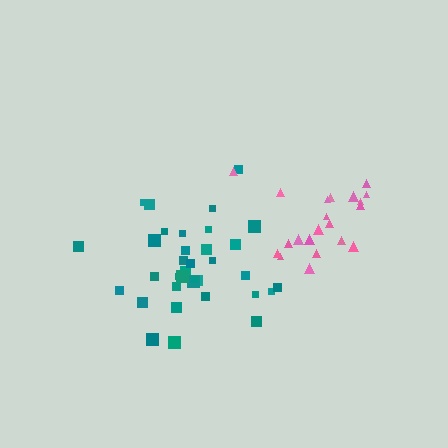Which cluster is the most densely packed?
Pink.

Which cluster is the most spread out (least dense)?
Teal.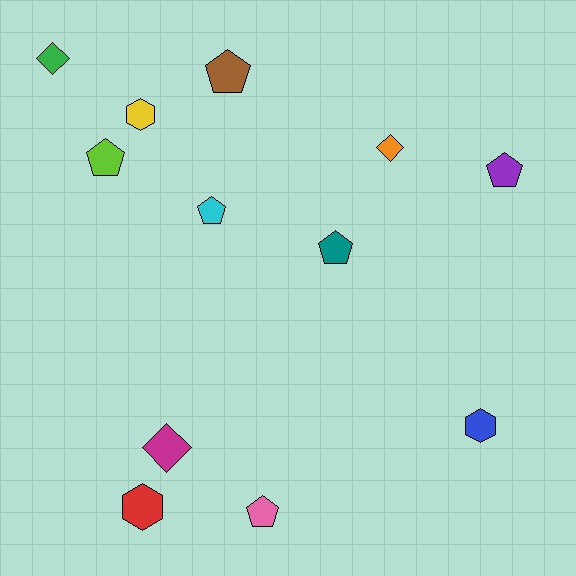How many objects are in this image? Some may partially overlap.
There are 12 objects.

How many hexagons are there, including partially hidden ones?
There are 3 hexagons.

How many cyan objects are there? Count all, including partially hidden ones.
There is 1 cyan object.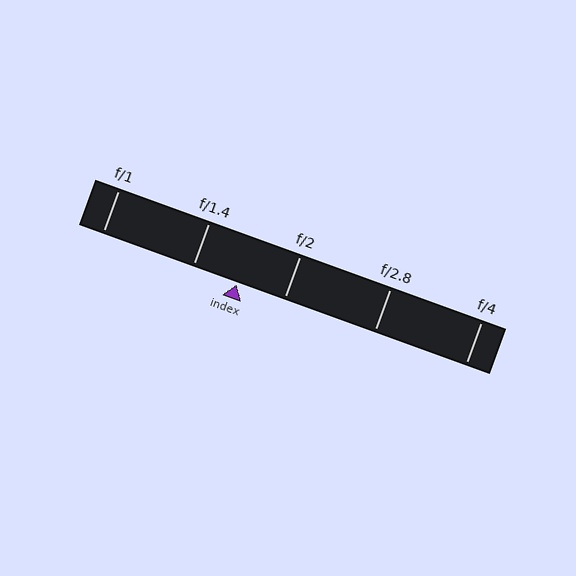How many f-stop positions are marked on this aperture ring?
There are 5 f-stop positions marked.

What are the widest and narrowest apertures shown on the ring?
The widest aperture shown is f/1 and the narrowest is f/4.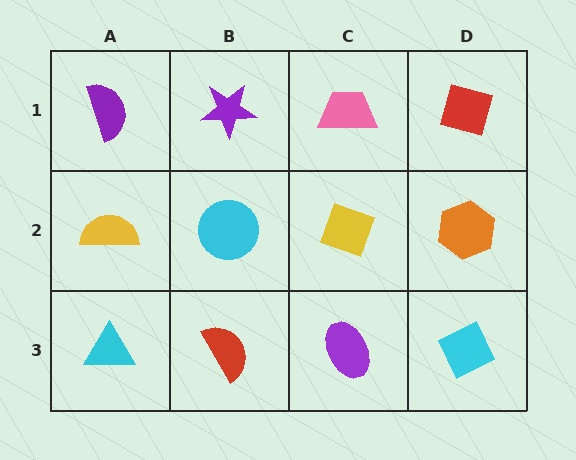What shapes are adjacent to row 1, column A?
A yellow semicircle (row 2, column A), a purple star (row 1, column B).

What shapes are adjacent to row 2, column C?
A pink trapezoid (row 1, column C), a purple ellipse (row 3, column C), a cyan circle (row 2, column B), an orange hexagon (row 2, column D).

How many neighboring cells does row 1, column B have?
3.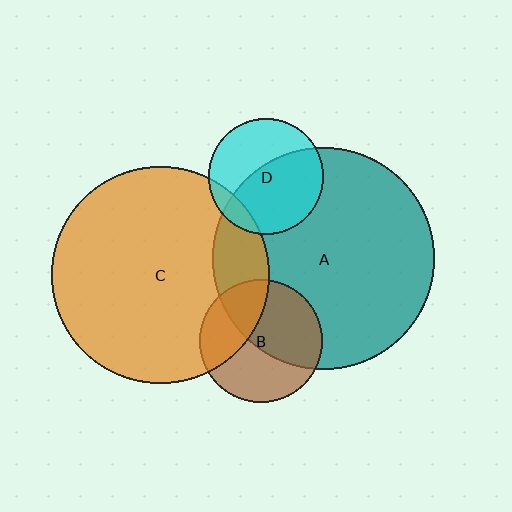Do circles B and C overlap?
Yes.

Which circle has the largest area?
Circle A (teal).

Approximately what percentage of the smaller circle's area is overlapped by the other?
Approximately 35%.